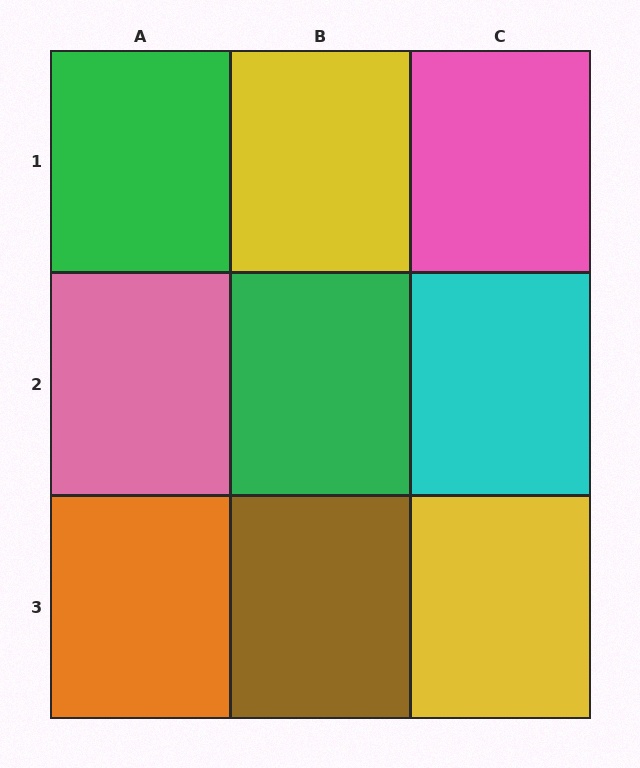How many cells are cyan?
1 cell is cyan.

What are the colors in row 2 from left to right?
Pink, green, cyan.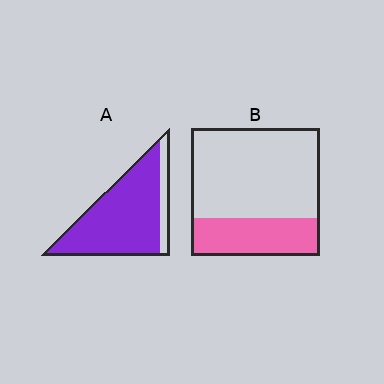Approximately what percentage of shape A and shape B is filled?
A is approximately 85% and B is approximately 30%.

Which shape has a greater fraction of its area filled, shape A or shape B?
Shape A.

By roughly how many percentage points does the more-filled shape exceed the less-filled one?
By roughly 55 percentage points (A over B).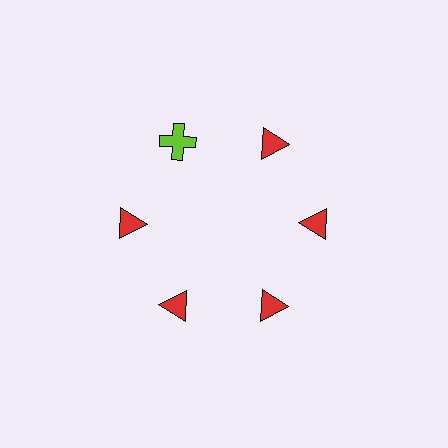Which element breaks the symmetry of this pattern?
The lime cross at roughly the 11 o'clock position breaks the symmetry. All other shapes are red triangles.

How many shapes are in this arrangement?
There are 6 shapes arranged in a ring pattern.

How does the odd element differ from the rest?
It differs in both color (lime instead of red) and shape (cross instead of triangle).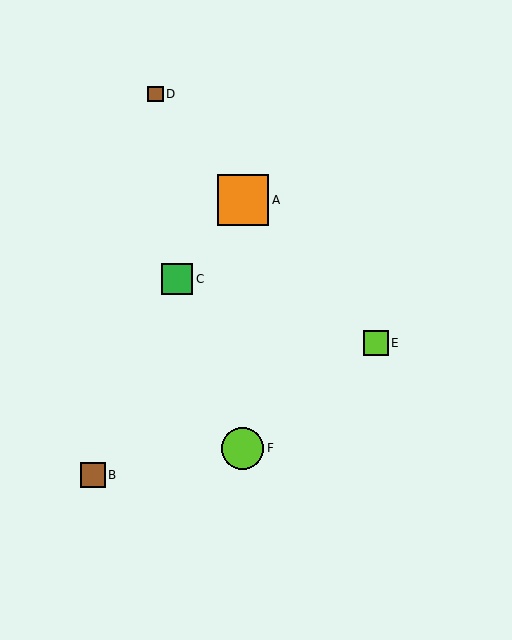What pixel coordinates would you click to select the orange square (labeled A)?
Click at (243, 200) to select the orange square A.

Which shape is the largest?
The orange square (labeled A) is the largest.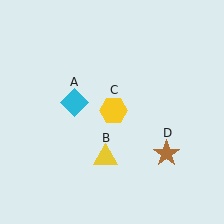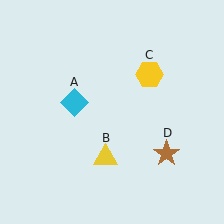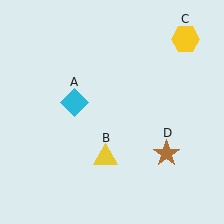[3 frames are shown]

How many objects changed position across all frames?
1 object changed position: yellow hexagon (object C).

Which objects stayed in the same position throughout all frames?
Cyan diamond (object A) and yellow triangle (object B) and brown star (object D) remained stationary.